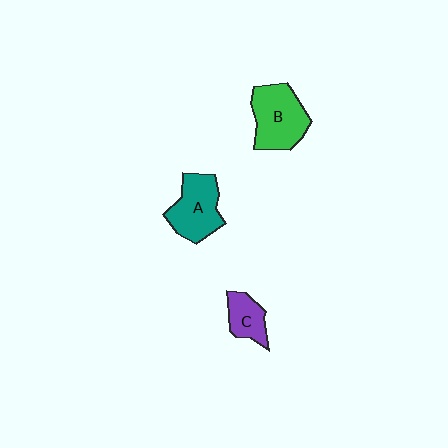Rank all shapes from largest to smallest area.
From largest to smallest: B (green), A (teal), C (purple).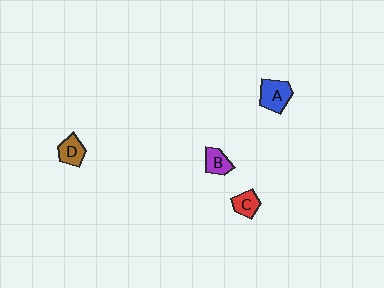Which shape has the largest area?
Shape A (blue).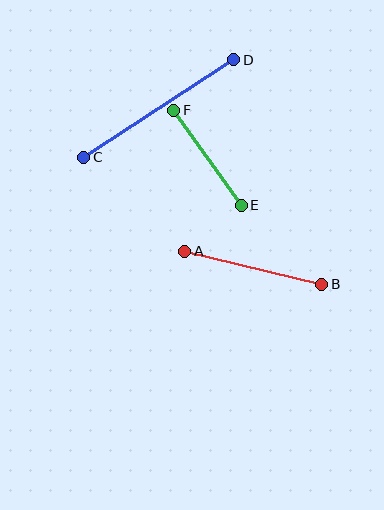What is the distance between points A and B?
The distance is approximately 141 pixels.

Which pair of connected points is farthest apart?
Points C and D are farthest apart.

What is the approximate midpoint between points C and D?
The midpoint is at approximately (159, 109) pixels.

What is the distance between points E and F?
The distance is approximately 116 pixels.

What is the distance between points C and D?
The distance is approximately 179 pixels.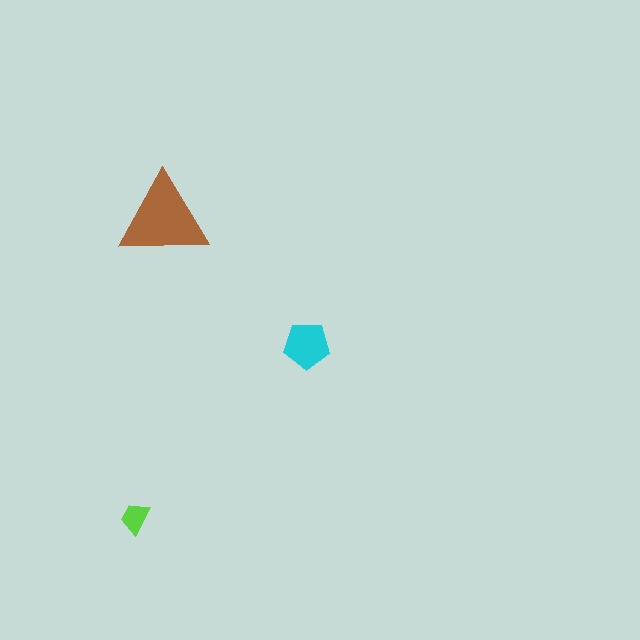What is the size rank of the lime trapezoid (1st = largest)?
3rd.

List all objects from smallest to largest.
The lime trapezoid, the cyan pentagon, the brown triangle.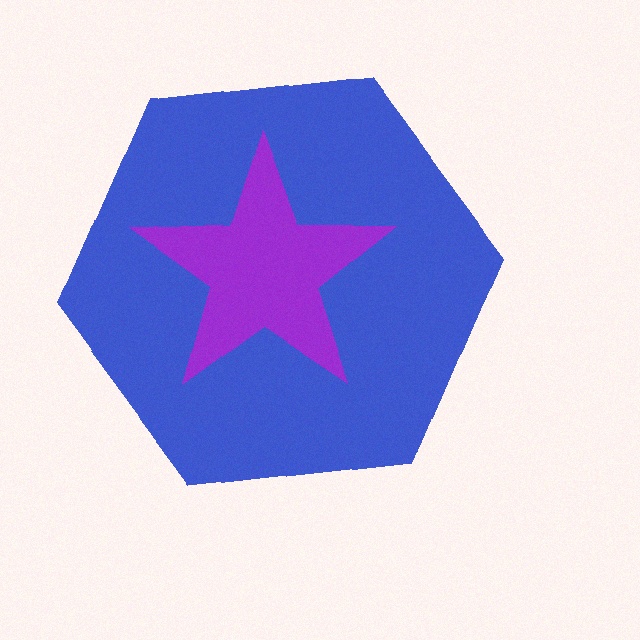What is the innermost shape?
The purple star.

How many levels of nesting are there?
2.